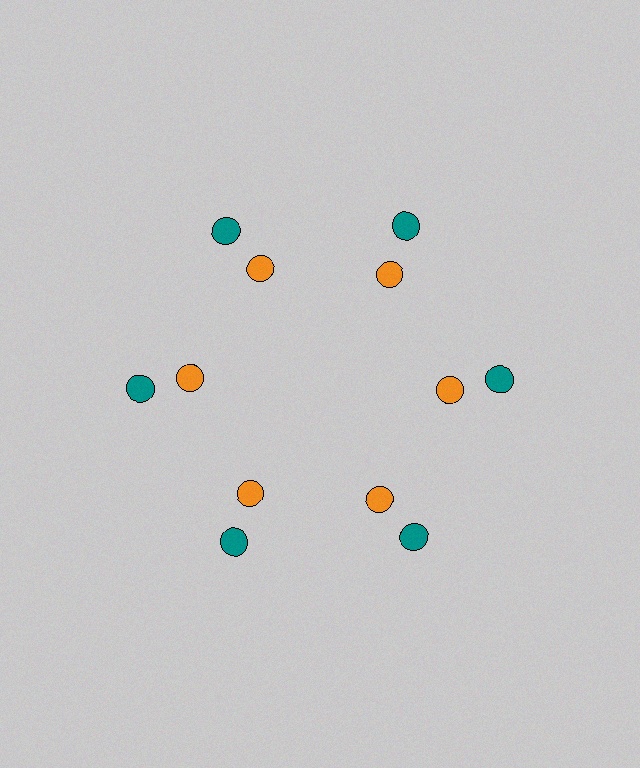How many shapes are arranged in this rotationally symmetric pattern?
There are 12 shapes, arranged in 6 groups of 2.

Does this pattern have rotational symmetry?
Yes, this pattern has 6-fold rotational symmetry. It looks the same after rotating 60 degrees around the center.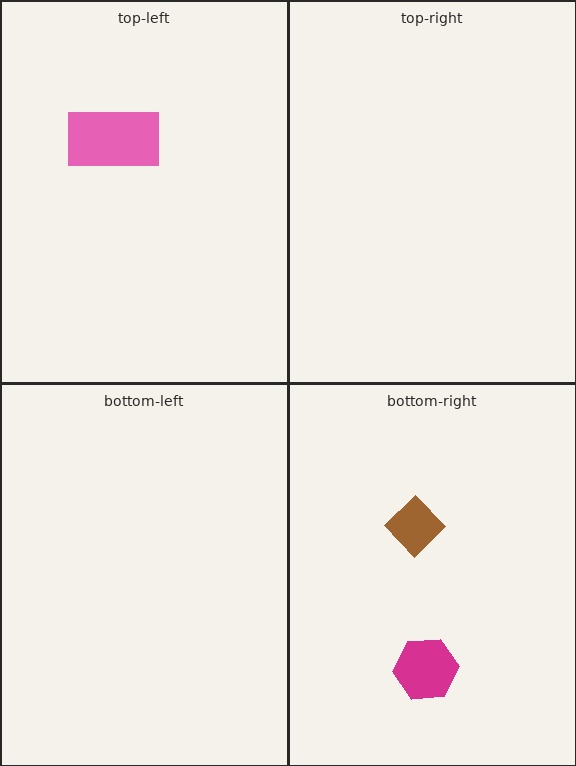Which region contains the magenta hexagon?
The bottom-right region.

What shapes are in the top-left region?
The pink rectangle.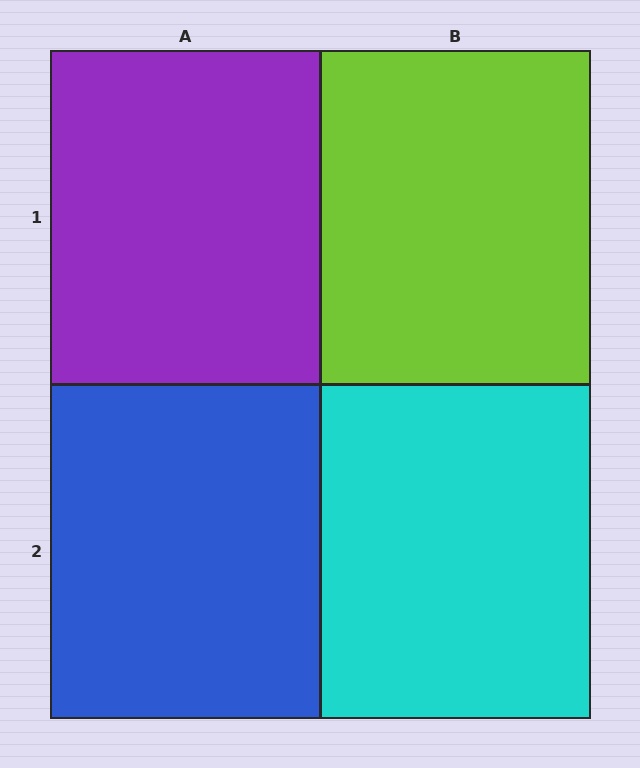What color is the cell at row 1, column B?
Lime.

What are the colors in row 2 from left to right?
Blue, cyan.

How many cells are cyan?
1 cell is cyan.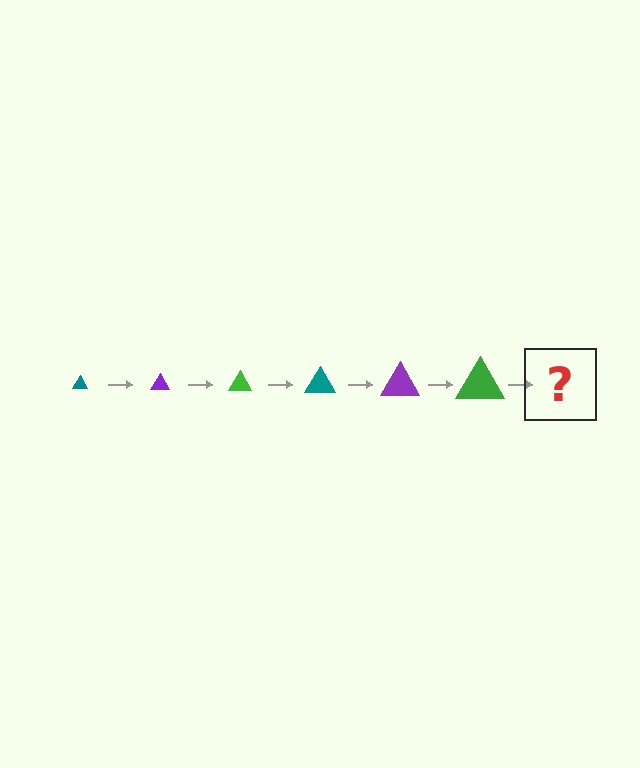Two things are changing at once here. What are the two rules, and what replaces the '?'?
The two rules are that the triangle grows larger each step and the color cycles through teal, purple, and green. The '?' should be a teal triangle, larger than the previous one.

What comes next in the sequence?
The next element should be a teal triangle, larger than the previous one.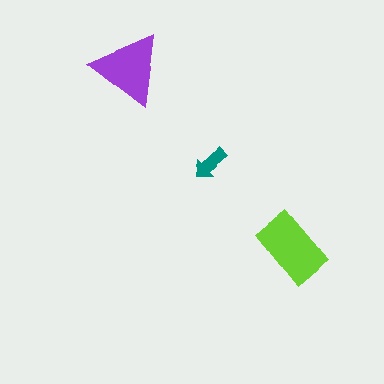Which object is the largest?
The lime rectangle.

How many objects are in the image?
There are 3 objects in the image.